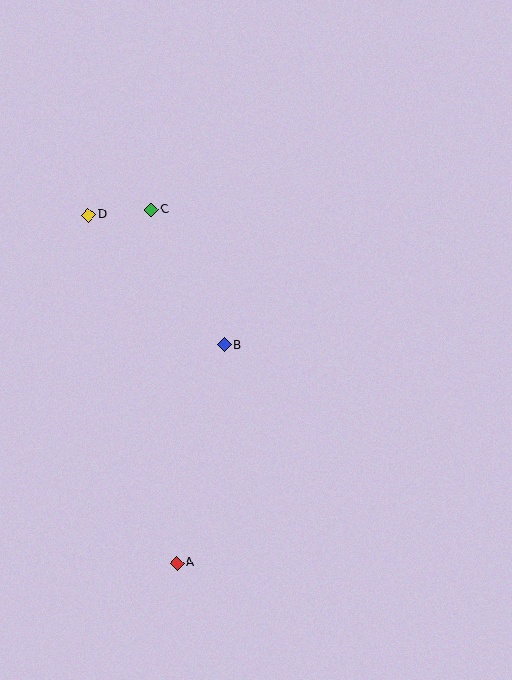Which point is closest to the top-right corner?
Point C is closest to the top-right corner.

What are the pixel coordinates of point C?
Point C is at (151, 210).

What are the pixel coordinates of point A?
Point A is at (177, 563).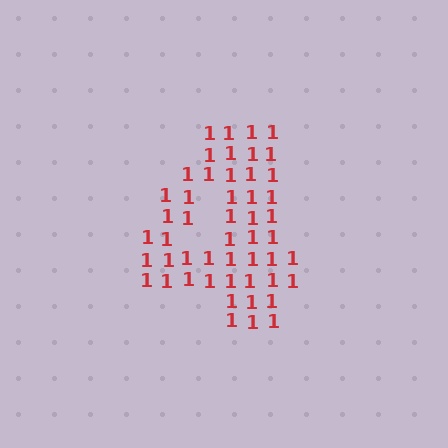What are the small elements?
The small elements are digit 1's.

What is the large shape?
The large shape is the digit 4.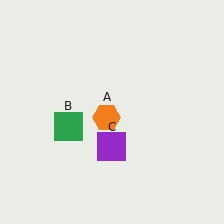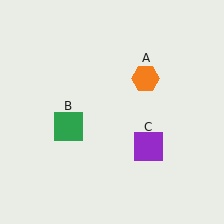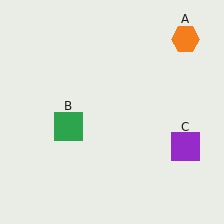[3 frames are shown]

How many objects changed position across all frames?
2 objects changed position: orange hexagon (object A), purple square (object C).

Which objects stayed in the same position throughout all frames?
Green square (object B) remained stationary.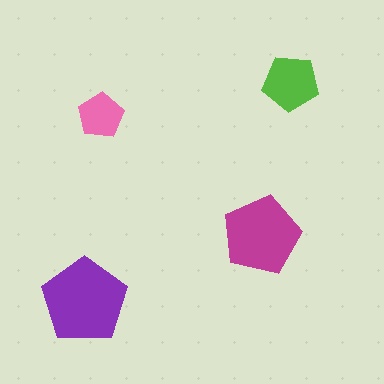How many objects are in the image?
There are 4 objects in the image.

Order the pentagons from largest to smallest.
the purple one, the magenta one, the lime one, the pink one.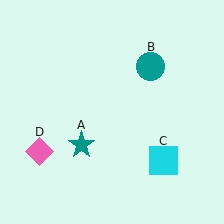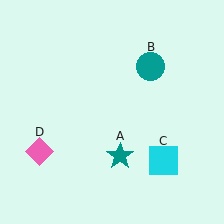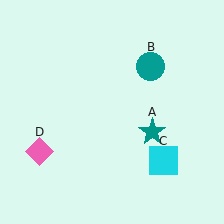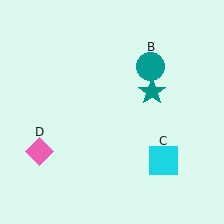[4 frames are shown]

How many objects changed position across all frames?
1 object changed position: teal star (object A).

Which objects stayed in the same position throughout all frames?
Teal circle (object B) and cyan square (object C) and pink diamond (object D) remained stationary.